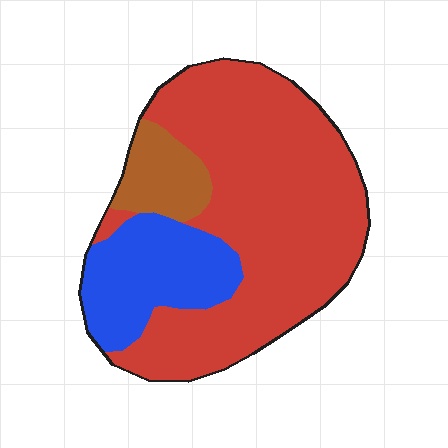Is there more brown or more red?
Red.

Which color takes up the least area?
Brown, at roughly 10%.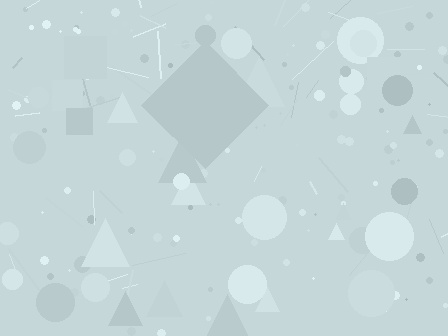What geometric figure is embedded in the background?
A diamond is embedded in the background.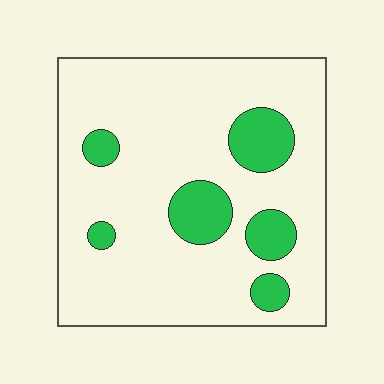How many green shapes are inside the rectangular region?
6.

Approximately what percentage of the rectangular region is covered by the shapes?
Approximately 15%.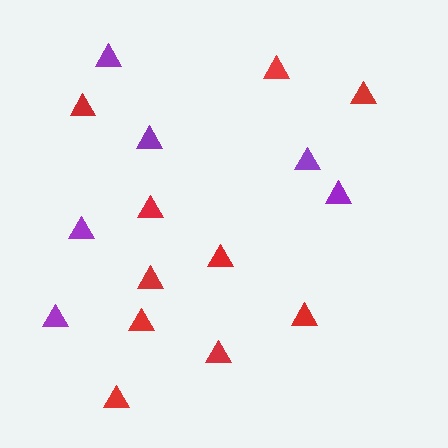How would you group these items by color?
There are 2 groups: one group of red triangles (10) and one group of purple triangles (6).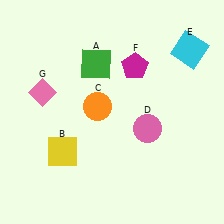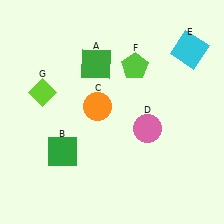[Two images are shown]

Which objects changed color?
B changed from yellow to green. F changed from magenta to lime. G changed from pink to lime.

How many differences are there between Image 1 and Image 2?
There are 3 differences between the two images.